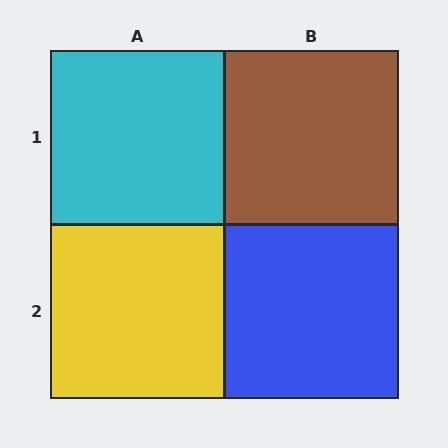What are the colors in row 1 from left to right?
Cyan, brown.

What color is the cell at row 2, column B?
Blue.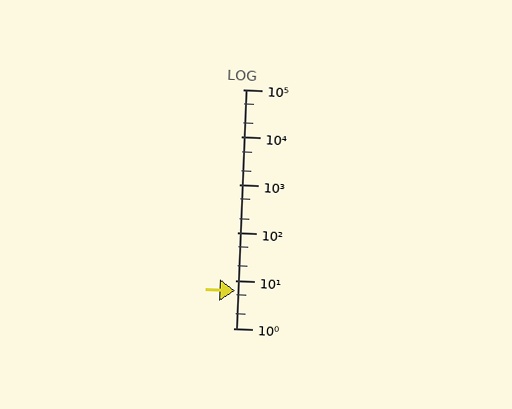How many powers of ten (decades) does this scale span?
The scale spans 5 decades, from 1 to 100000.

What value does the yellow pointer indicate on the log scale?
The pointer indicates approximately 6.2.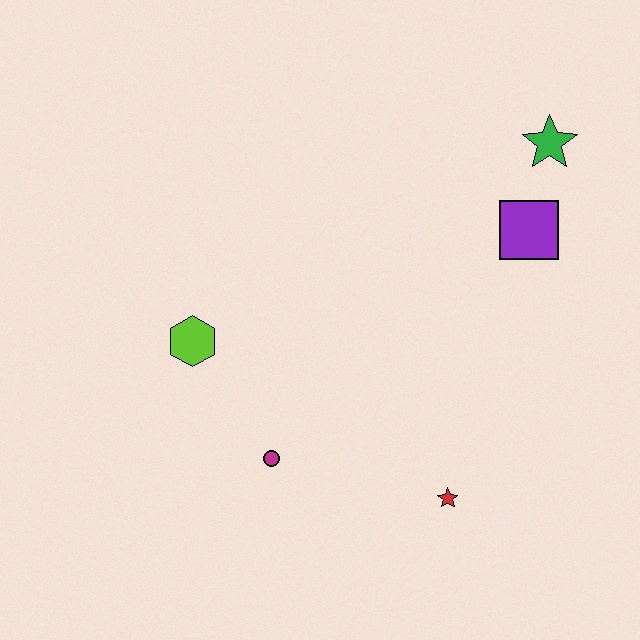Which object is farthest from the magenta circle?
The green star is farthest from the magenta circle.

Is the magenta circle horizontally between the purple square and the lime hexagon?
Yes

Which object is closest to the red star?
The magenta circle is closest to the red star.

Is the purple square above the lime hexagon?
Yes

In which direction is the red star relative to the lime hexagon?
The red star is to the right of the lime hexagon.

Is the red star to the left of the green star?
Yes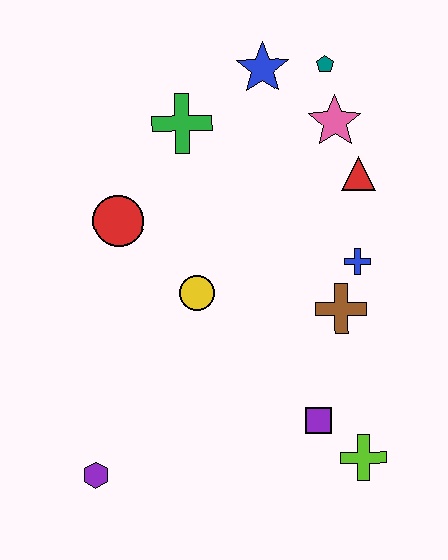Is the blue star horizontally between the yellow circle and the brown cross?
Yes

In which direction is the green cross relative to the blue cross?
The green cross is to the left of the blue cross.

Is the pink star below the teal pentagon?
Yes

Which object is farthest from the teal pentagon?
The purple hexagon is farthest from the teal pentagon.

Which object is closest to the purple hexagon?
The yellow circle is closest to the purple hexagon.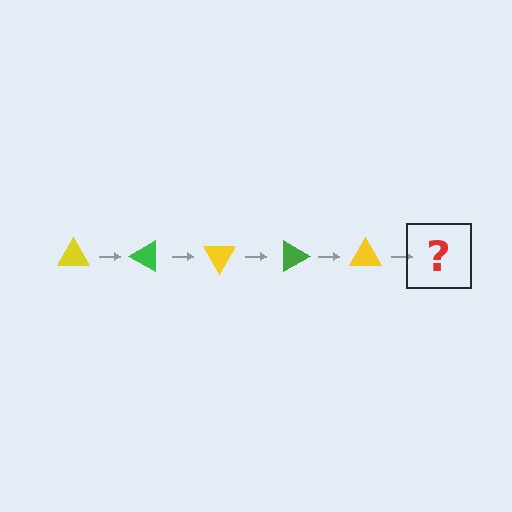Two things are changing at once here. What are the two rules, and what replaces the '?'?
The two rules are that it rotates 30 degrees each step and the color cycles through yellow and green. The '?' should be a green triangle, rotated 150 degrees from the start.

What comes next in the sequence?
The next element should be a green triangle, rotated 150 degrees from the start.